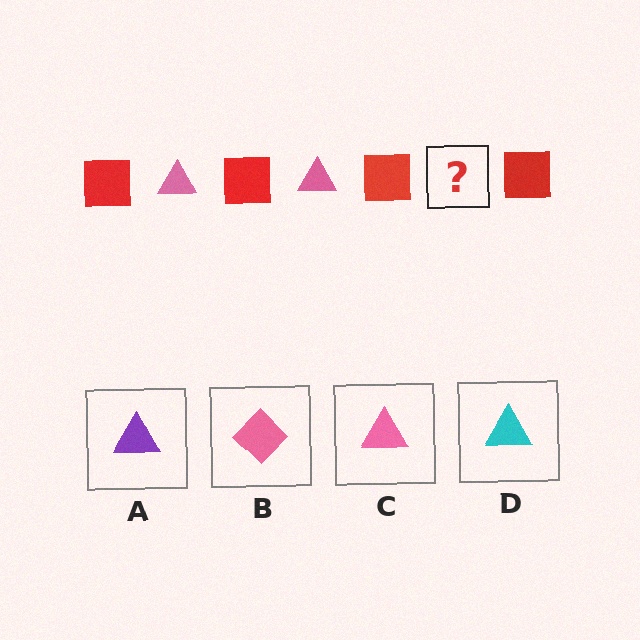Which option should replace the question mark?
Option C.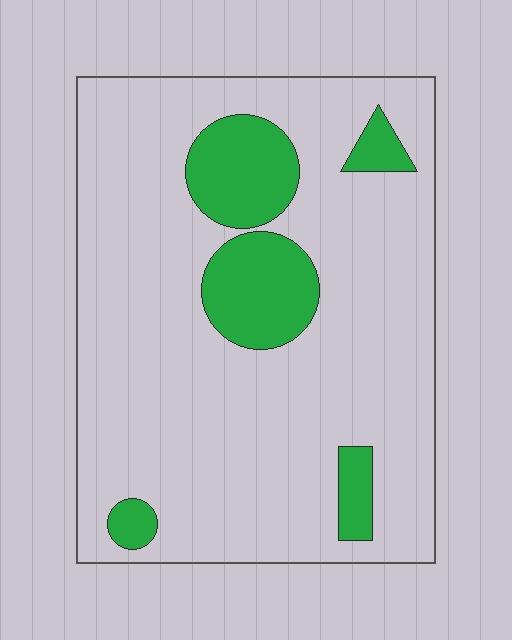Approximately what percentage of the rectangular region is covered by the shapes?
Approximately 15%.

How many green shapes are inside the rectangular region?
5.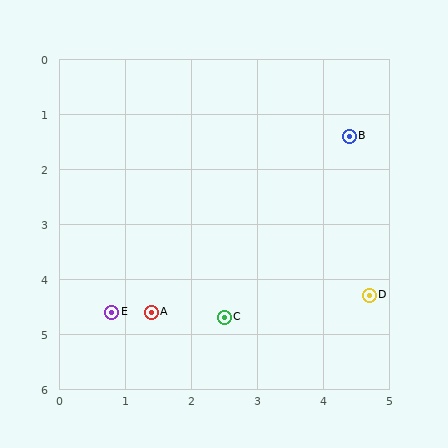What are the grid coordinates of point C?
Point C is at approximately (2.5, 4.7).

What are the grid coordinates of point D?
Point D is at approximately (4.7, 4.3).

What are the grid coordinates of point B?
Point B is at approximately (4.4, 1.4).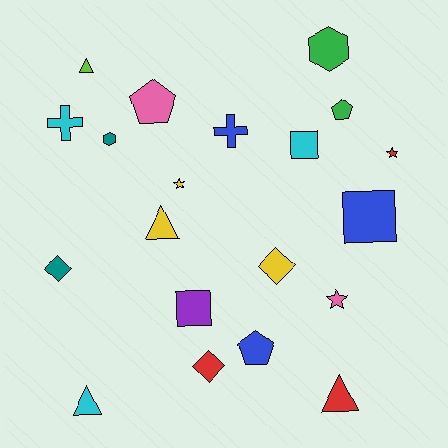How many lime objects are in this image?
There is 1 lime object.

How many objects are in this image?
There are 20 objects.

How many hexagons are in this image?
There are 2 hexagons.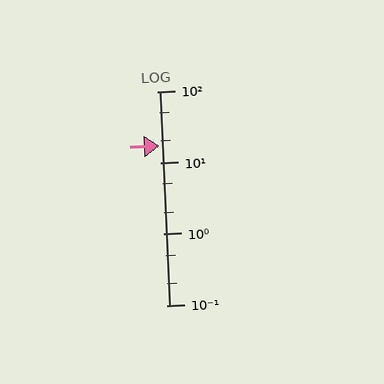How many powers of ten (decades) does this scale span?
The scale spans 3 decades, from 0.1 to 100.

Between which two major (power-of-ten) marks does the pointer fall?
The pointer is between 10 and 100.